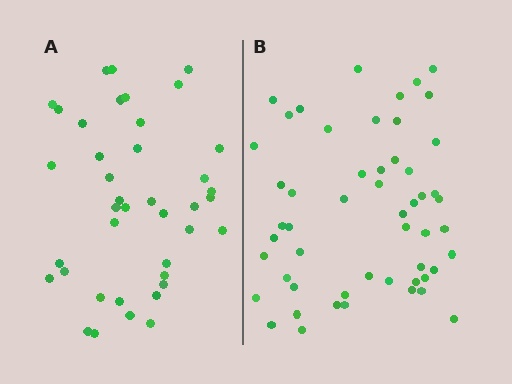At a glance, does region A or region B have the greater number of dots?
Region B (the right region) has more dots.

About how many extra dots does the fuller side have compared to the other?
Region B has approximately 15 more dots than region A.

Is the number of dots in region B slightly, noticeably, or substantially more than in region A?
Region B has noticeably more, but not dramatically so. The ratio is roughly 1.3 to 1.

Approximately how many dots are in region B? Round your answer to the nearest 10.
About 50 dots. (The exact count is 53, which rounds to 50.)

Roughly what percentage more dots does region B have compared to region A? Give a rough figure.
About 30% more.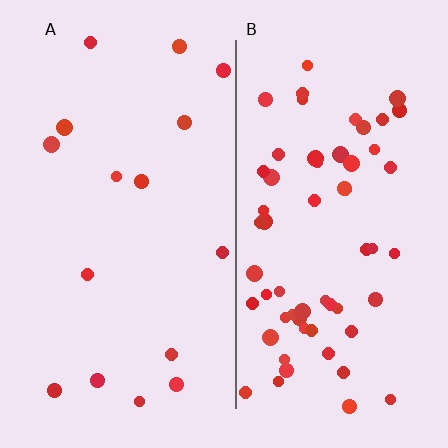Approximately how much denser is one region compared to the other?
Approximately 3.9× — region B over region A.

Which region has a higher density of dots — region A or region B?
B (the right).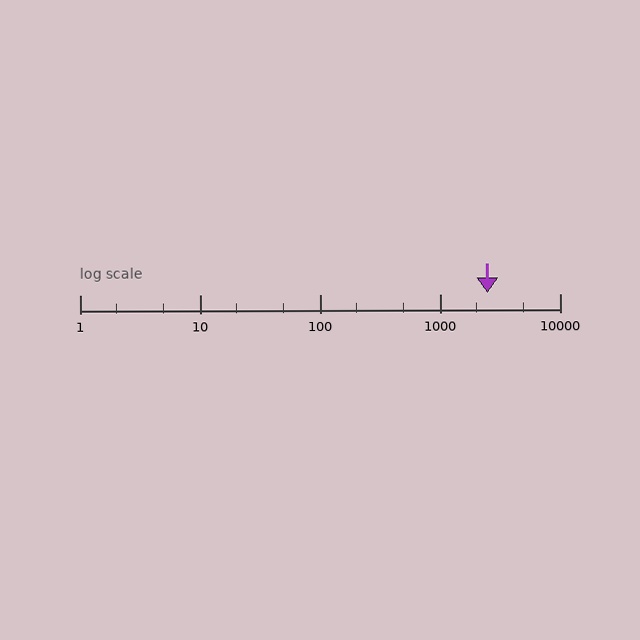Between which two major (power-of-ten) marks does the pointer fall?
The pointer is between 1000 and 10000.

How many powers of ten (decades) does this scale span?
The scale spans 4 decades, from 1 to 10000.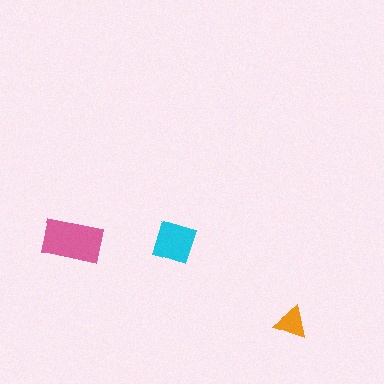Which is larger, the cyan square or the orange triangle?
The cyan square.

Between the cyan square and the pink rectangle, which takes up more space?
The pink rectangle.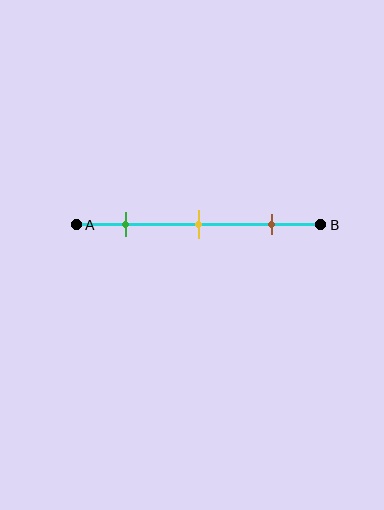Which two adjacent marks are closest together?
The green and yellow marks are the closest adjacent pair.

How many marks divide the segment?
There are 3 marks dividing the segment.